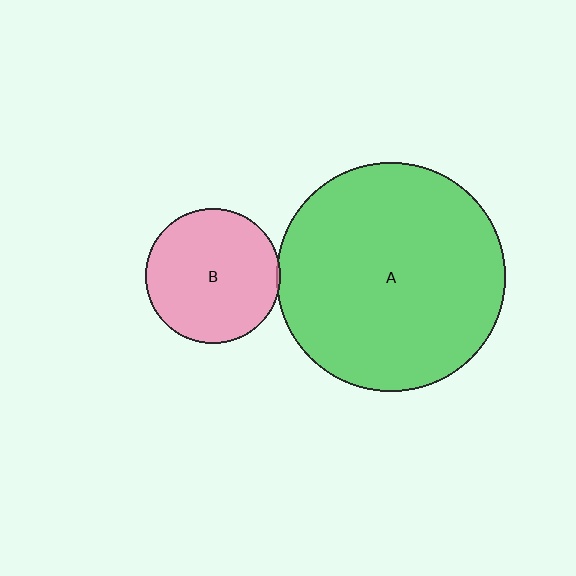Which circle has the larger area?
Circle A (green).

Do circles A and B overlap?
Yes.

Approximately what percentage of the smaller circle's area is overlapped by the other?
Approximately 5%.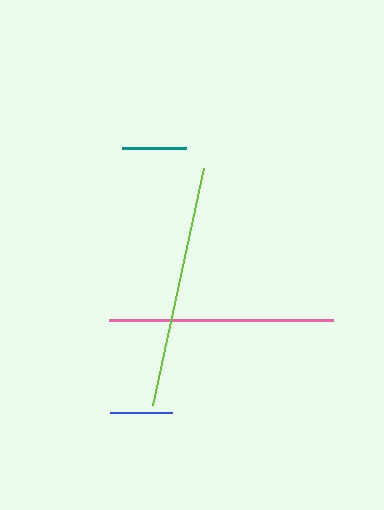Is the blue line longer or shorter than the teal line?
The teal line is longer than the blue line.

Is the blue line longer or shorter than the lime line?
The lime line is longer than the blue line.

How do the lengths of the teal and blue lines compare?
The teal and blue lines are approximately the same length.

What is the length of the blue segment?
The blue segment is approximately 62 pixels long.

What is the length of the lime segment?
The lime segment is approximately 243 pixels long.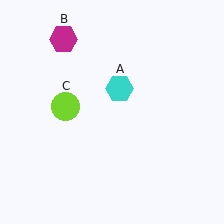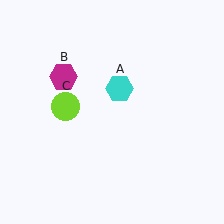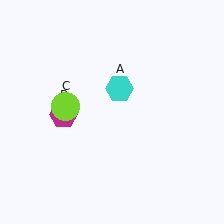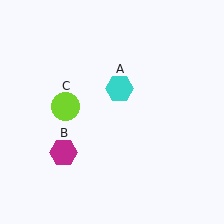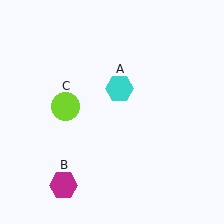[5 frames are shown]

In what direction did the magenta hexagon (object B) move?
The magenta hexagon (object B) moved down.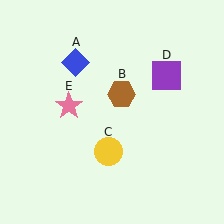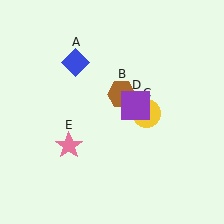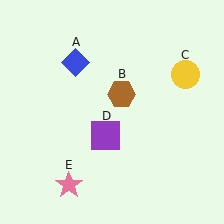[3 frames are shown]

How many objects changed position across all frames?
3 objects changed position: yellow circle (object C), purple square (object D), pink star (object E).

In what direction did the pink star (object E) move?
The pink star (object E) moved down.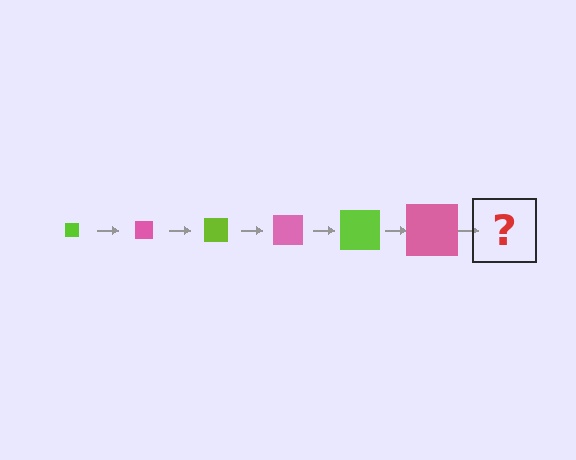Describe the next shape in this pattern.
It should be a lime square, larger than the previous one.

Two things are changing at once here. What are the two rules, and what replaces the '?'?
The two rules are that the square grows larger each step and the color cycles through lime and pink. The '?' should be a lime square, larger than the previous one.